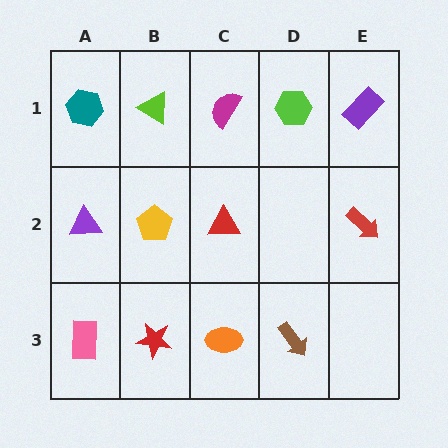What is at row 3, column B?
A red star.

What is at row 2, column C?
A red triangle.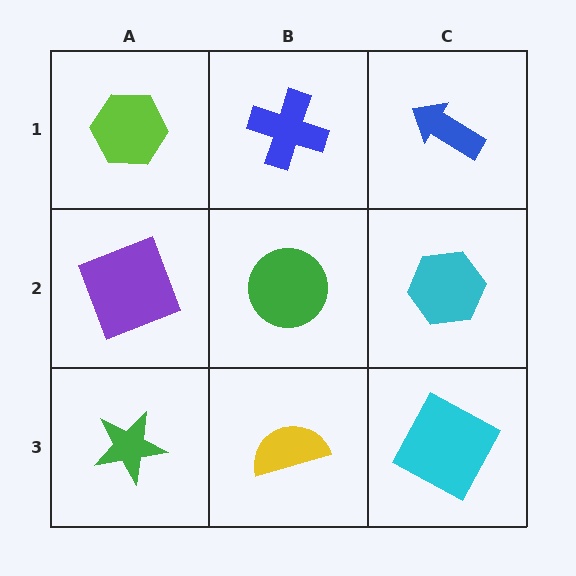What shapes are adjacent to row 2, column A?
A lime hexagon (row 1, column A), a green star (row 3, column A), a green circle (row 2, column B).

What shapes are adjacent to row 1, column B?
A green circle (row 2, column B), a lime hexagon (row 1, column A), a blue arrow (row 1, column C).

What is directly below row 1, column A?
A purple square.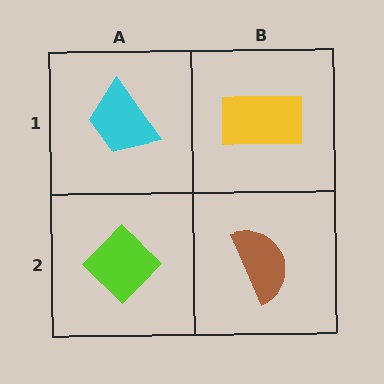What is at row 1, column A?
A cyan trapezoid.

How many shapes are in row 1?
2 shapes.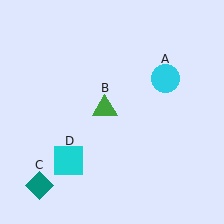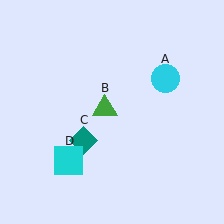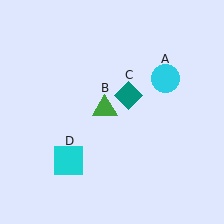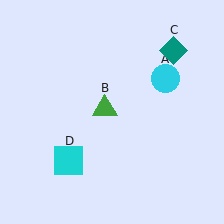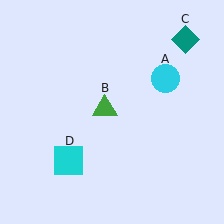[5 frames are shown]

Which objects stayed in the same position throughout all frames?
Cyan circle (object A) and green triangle (object B) and cyan square (object D) remained stationary.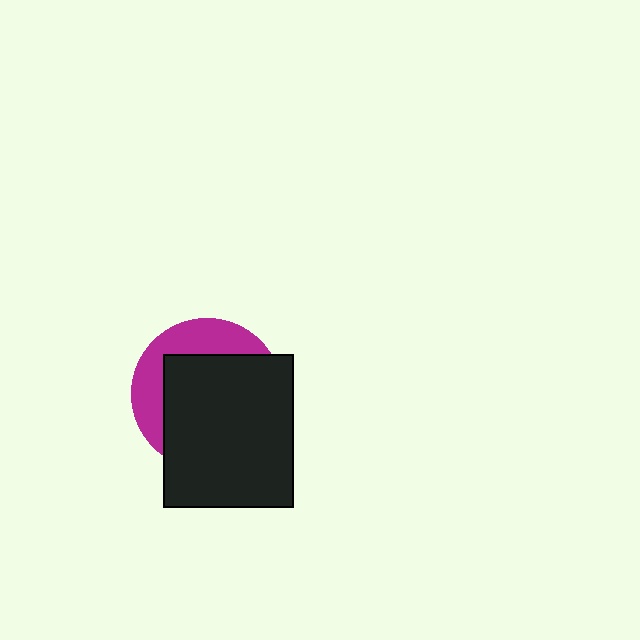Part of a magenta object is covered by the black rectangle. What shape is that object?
It is a circle.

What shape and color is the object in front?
The object in front is a black rectangle.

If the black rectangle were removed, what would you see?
You would see the complete magenta circle.